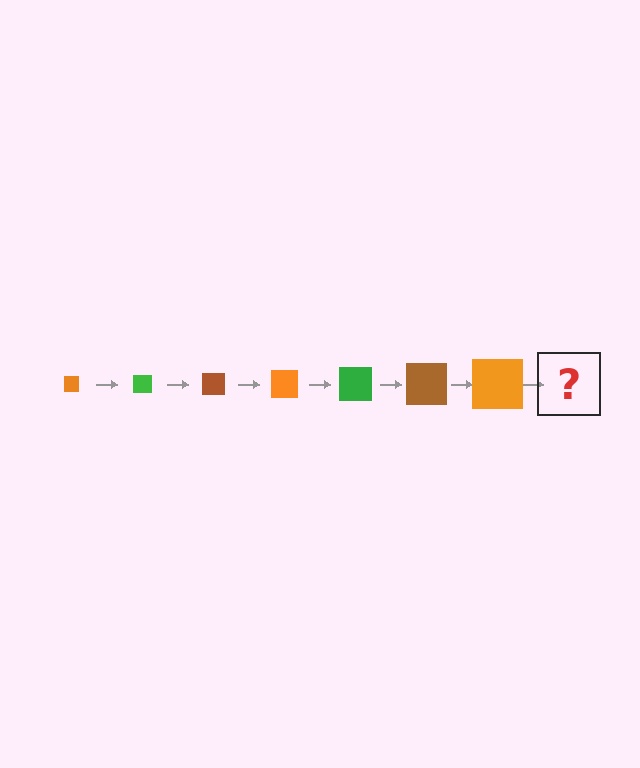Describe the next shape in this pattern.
It should be a green square, larger than the previous one.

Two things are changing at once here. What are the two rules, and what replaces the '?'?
The two rules are that the square grows larger each step and the color cycles through orange, green, and brown. The '?' should be a green square, larger than the previous one.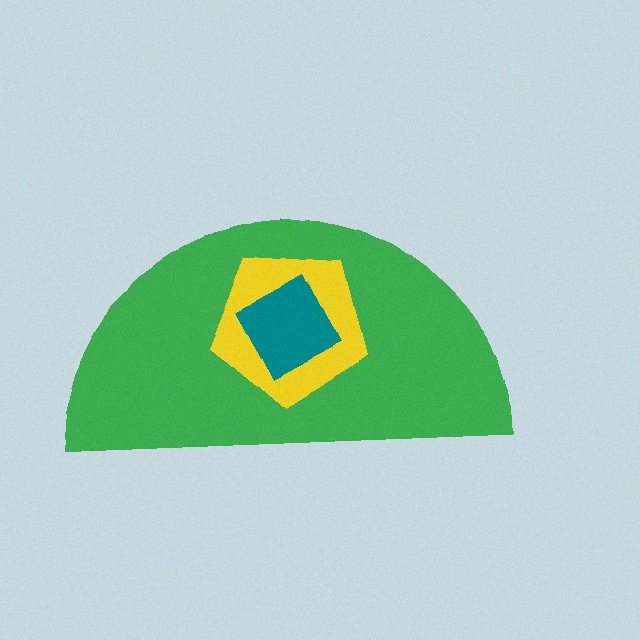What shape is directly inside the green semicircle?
The yellow pentagon.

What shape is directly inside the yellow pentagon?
The teal diamond.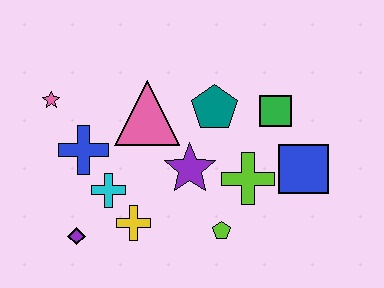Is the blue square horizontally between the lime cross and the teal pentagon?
No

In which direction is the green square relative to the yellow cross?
The green square is to the right of the yellow cross.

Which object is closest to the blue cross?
The cyan cross is closest to the blue cross.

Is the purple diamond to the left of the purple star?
Yes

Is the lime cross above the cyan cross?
Yes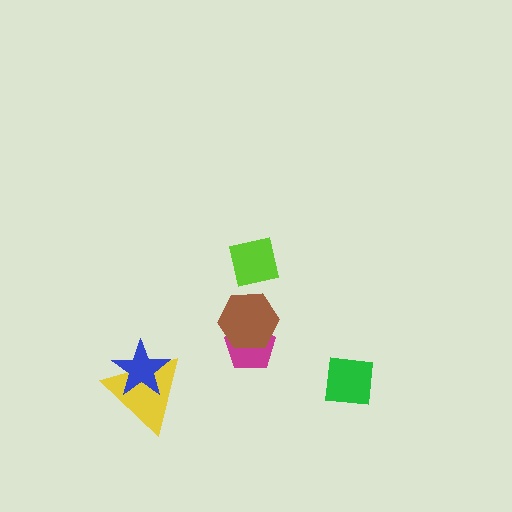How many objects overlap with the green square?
0 objects overlap with the green square.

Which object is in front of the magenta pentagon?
The brown hexagon is in front of the magenta pentagon.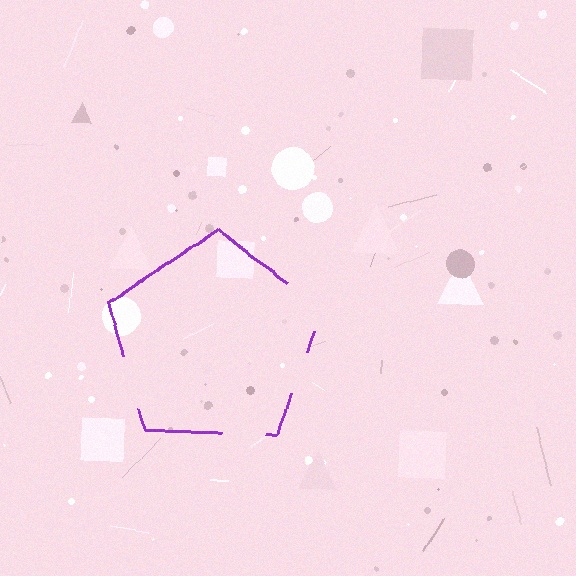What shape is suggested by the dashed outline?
The dashed outline suggests a pentagon.